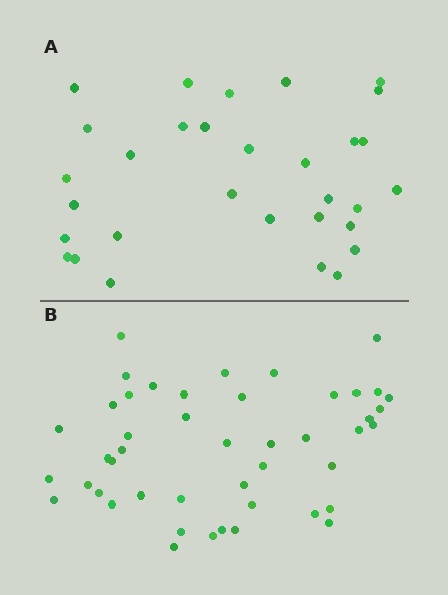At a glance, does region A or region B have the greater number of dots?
Region B (the bottom region) has more dots.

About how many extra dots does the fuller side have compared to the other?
Region B has approximately 15 more dots than region A.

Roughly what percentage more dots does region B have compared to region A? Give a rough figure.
About 50% more.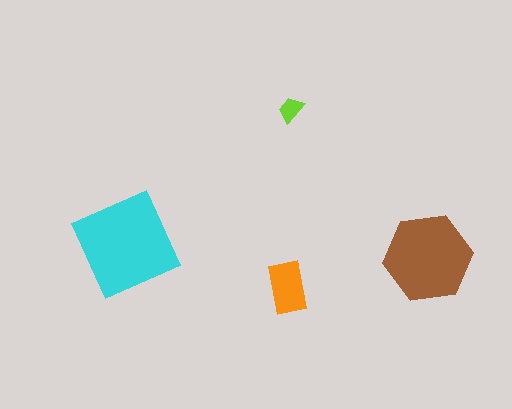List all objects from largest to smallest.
The cyan square, the brown hexagon, the orange rectangle, the lime trapezoid.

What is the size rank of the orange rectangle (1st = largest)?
3rd.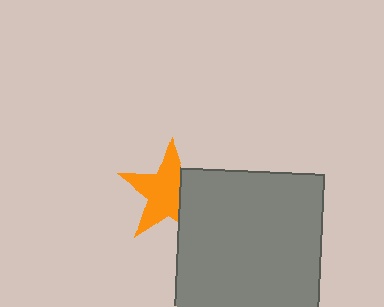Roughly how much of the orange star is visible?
Most of it is visible (roughly 67%).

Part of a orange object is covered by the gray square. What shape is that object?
It is a star.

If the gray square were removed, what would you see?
You would see the complete orange star.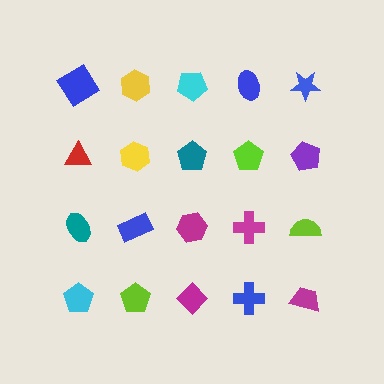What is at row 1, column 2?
A yellow hexagon.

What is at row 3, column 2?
A blue rectangle.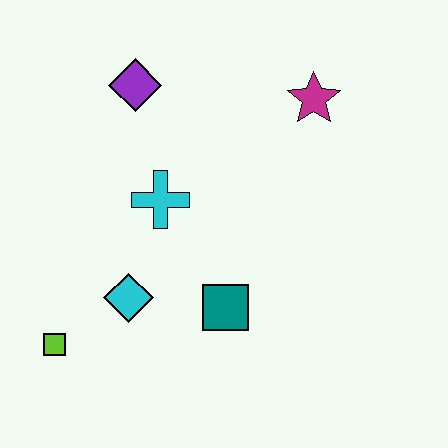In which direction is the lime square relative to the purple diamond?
The lime square is below the purple diamond.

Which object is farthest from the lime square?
The magenta star is farthest from the lime square.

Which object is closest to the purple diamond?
The cyan cross is closest to the purple diamond.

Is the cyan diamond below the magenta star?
Yes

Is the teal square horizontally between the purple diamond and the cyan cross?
No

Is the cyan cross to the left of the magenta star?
Yes